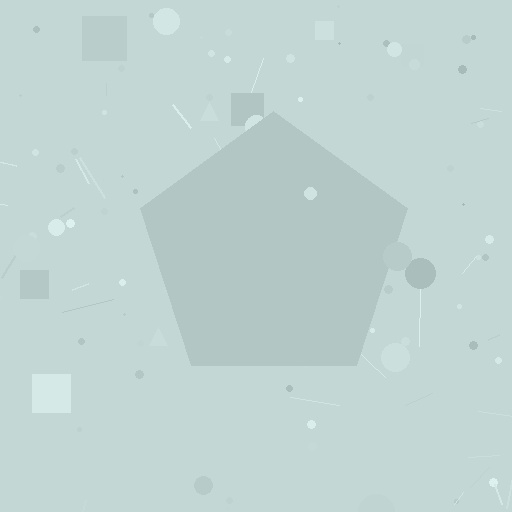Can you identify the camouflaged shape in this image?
The camouflaged shape is a pentagon.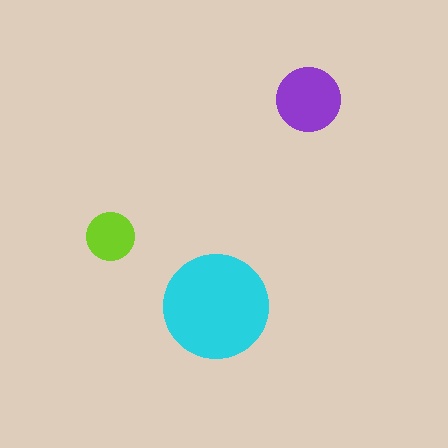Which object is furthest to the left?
The lime circle is leftmost.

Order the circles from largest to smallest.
the cyan one, the purple one, the lime one.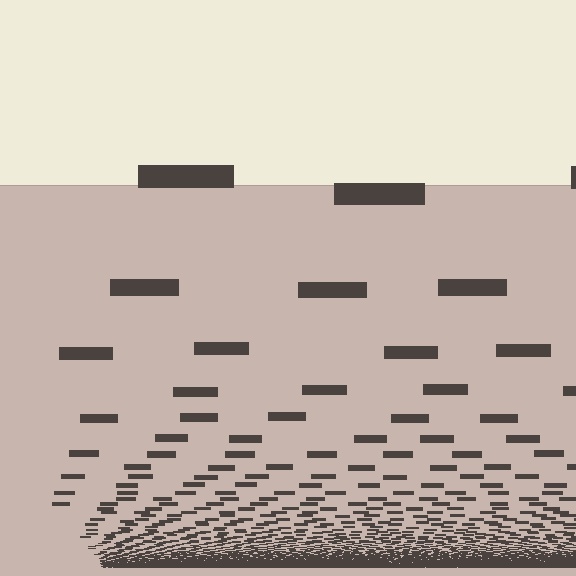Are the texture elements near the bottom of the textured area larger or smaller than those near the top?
Smaller. The gradient is inverted — elements near the bottom are smaller and denser.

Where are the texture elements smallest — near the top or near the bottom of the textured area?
Near the bottom.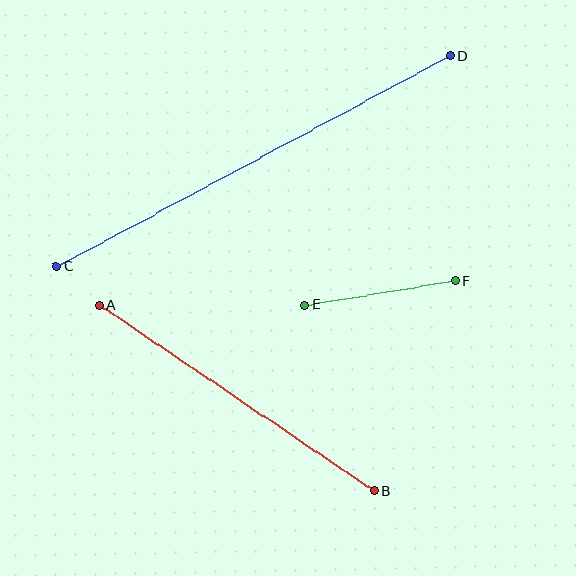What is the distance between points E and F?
The distance is approximately 152 pixels.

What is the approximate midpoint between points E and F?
The midpoint is at approximately (380, 293) pixels.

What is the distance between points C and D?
The distance is approximately 446 pixels.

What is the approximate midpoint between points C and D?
The midpoint is at approximately (253, 161) pixels.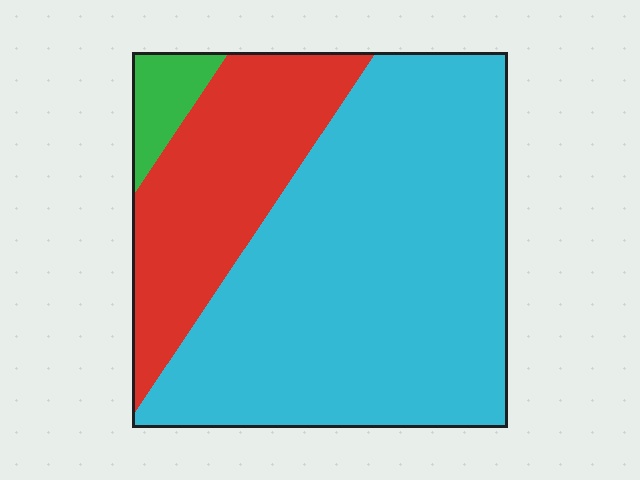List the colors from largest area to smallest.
From largest to smallest: cyan, red, green.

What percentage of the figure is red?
Red takes up about one quarter (1/4) of the figure.